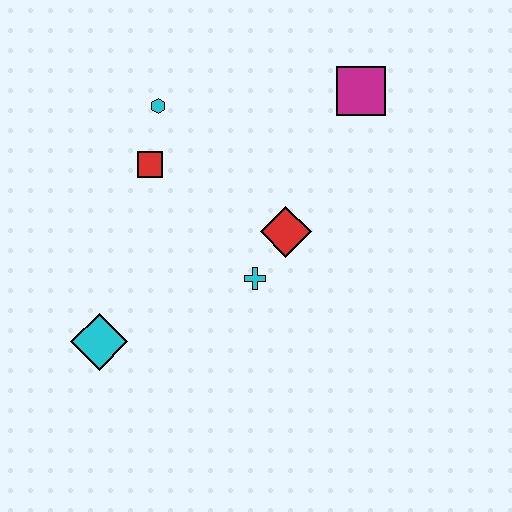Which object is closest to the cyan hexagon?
The red square is closest to the cyan hexagon.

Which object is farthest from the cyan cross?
The magenta square is farthest from the cyan cross.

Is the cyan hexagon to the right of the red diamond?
No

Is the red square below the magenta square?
Yes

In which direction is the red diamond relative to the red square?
The red diamond is to the right of the red square.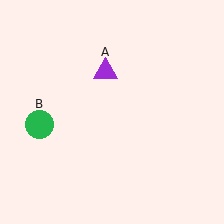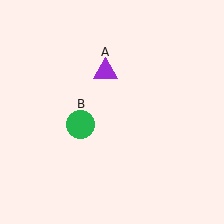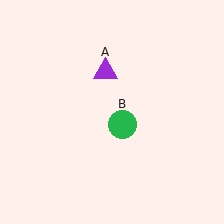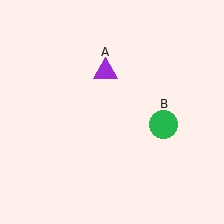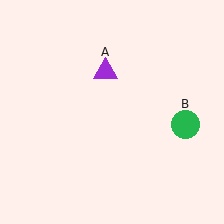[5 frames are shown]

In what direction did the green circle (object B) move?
The green circle (object B) moved right.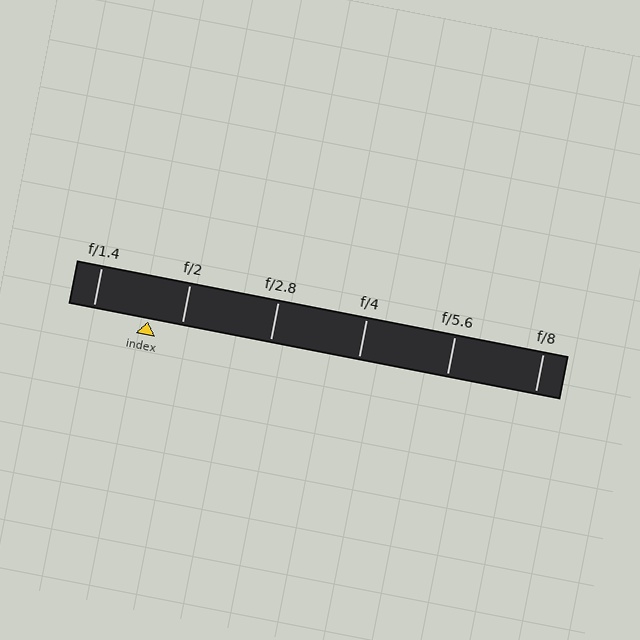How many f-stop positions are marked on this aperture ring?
There are 6 f-stop positions marked.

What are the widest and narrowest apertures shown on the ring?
The widest aperture shown is f/1.4 and the narrowest is f/8.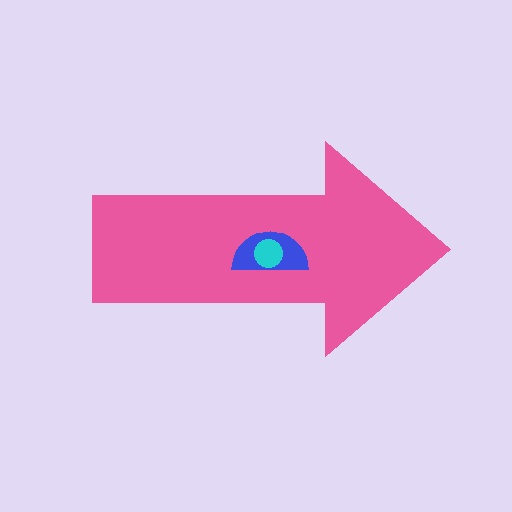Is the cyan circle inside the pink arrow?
Yes.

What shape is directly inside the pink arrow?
The blue semicircle.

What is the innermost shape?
The cyan circle.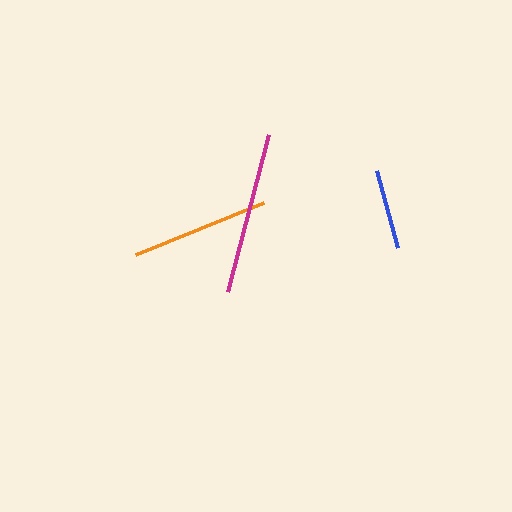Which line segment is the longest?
The magenta line is the longest at approximately 162 pixels.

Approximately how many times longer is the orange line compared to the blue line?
The orange line is approximately 1.7 times the length of the blue line.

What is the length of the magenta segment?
The magenta segment is approximately 162 pixels long.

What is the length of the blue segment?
The blue segment is approximately 80 pixels long.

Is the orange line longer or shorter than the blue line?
The orange line is longer than the blue line.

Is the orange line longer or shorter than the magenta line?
The magenta line is longer than the orange line.